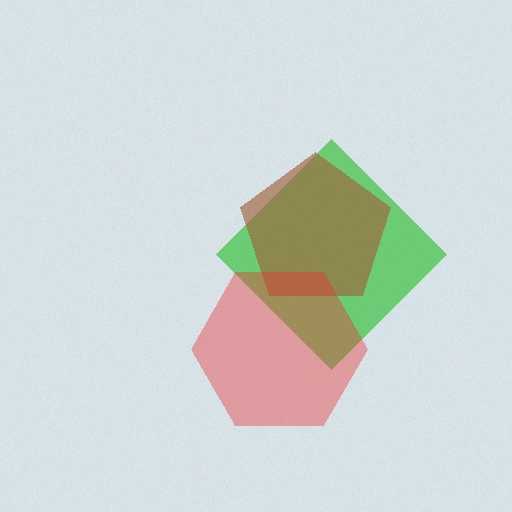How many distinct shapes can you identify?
There are 3 distinct shapes: a green diamond, a brown pentagon, a red hexagon.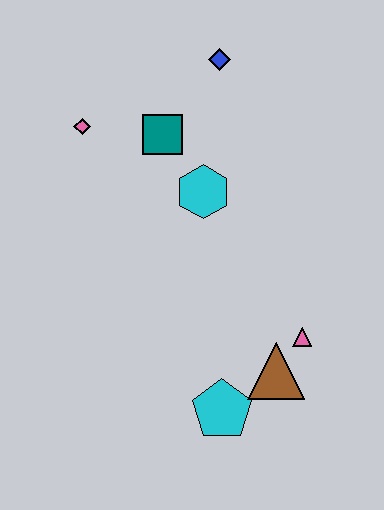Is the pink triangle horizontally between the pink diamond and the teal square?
No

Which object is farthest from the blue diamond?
The cyan pentagon is farthest from the blue diamond.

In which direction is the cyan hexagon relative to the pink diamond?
The cyan hexagon is to the right of the pink diamond.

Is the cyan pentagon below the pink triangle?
Yes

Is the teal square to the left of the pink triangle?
Yes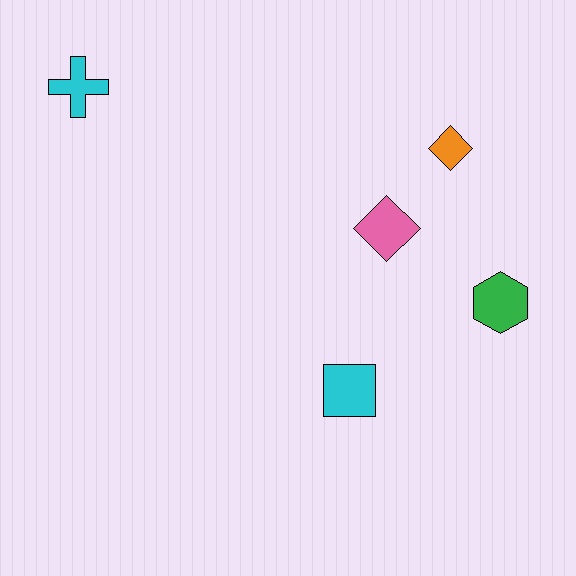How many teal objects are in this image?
There are no teal objects.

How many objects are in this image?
There are 5 objects.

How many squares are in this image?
There is 1 square.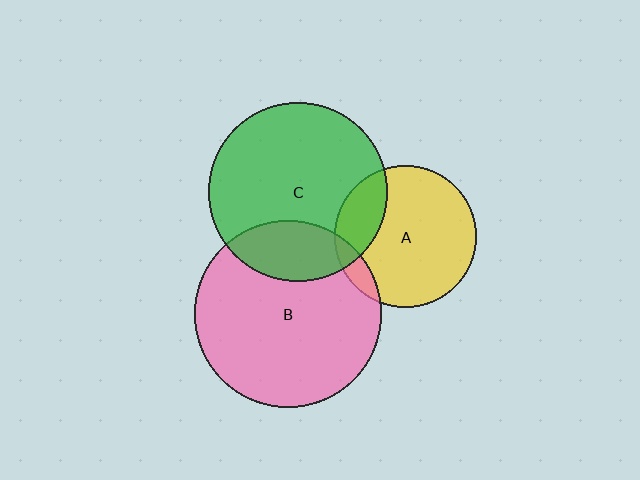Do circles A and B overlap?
Yes.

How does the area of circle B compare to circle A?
Approximately 1.8 times.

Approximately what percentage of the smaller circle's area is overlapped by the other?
Approximately 10%.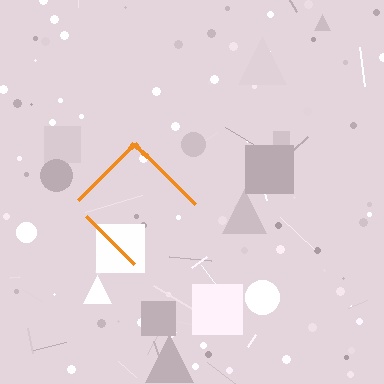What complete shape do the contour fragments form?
The contour fragments form a diamond.